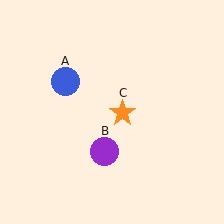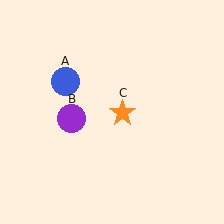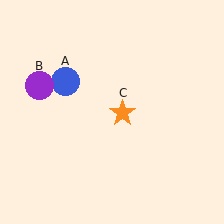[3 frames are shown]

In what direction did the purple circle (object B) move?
The purple circle (object B) moved up and to the left.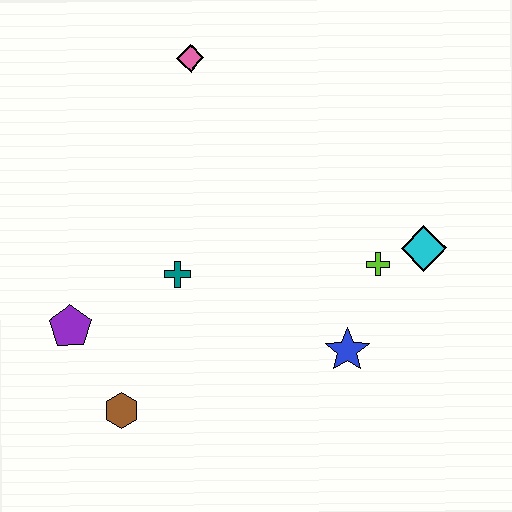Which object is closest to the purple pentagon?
The brown hexagon is closest to the purple pentagon.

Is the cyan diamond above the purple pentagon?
Yes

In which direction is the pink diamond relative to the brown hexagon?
The pink diamond is above the brown hexagon.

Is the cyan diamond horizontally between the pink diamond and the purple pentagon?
No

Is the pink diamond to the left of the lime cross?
Yes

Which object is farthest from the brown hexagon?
The pink diamond is farthest from the brown hexagon.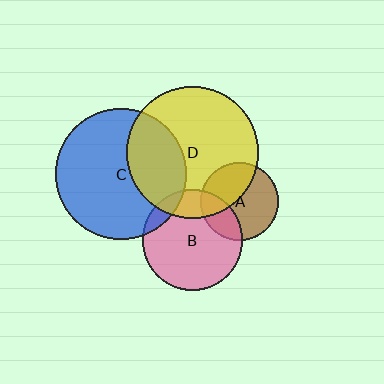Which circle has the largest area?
Circle D (yellow).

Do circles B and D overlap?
Yes.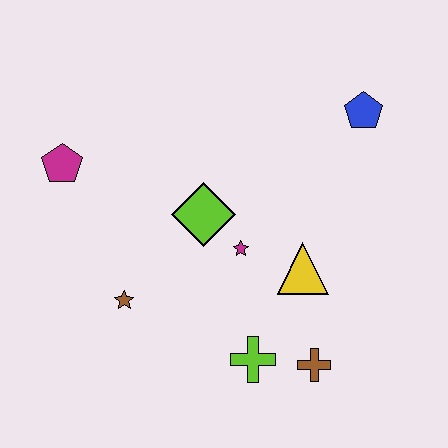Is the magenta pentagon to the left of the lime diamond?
Yes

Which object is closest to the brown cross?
The lime cross is closest to the brown cross.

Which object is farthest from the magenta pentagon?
The brown cross is farthest from the magenta pentagon.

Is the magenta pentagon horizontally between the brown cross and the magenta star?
No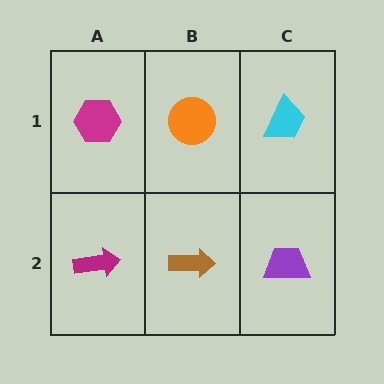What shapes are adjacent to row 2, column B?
An orange circle (row 1, column B), a magenta arrow (row 2, column A), a purple trapezoid (row 2, column C).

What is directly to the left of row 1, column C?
An orange circle.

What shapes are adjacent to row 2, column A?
A magenta hexagon (row 1, column A), a brown arrow (row 2, column B).